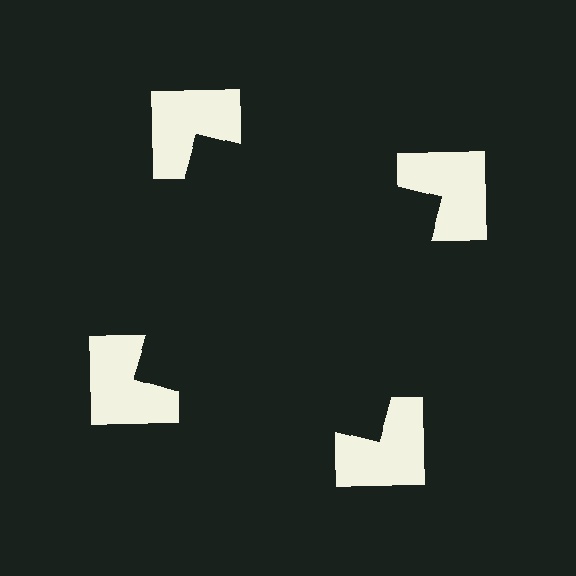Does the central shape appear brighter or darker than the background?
It typically appears slightly darker than the background, even though no actual brightness change is drawn.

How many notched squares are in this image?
There are 4 — one at each vertex of the illusory square.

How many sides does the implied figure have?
4 sides.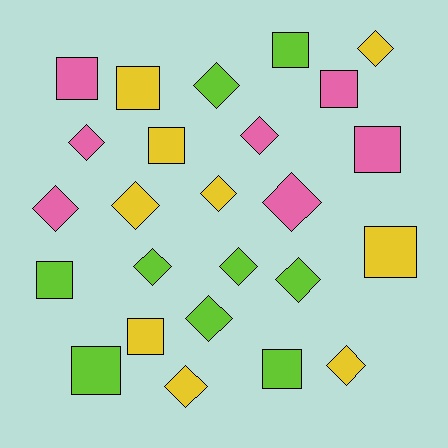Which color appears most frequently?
Yellow, with 9 objects.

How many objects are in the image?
There are 25 objects.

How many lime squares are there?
There are 4 lime squares.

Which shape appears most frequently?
Diamond, with 14 objects.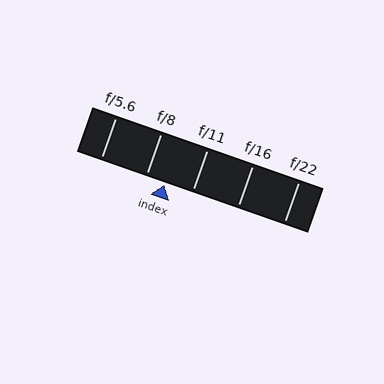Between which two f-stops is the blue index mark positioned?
The index mark is between f/8 and f/11.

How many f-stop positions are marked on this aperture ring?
There are 5 f-stop positions marked.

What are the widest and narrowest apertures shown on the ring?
The widest aperture shown is f/5.6 and the narrowest is f/22.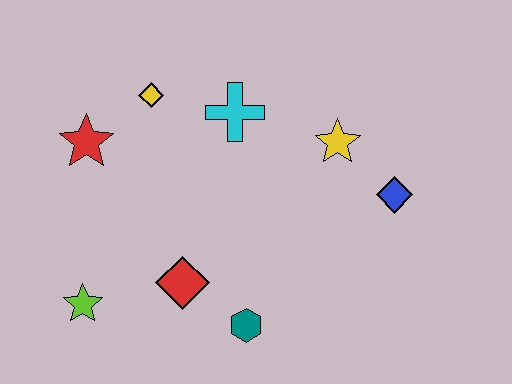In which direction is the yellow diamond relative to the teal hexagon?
The yellow diamond is above the teal hexagon.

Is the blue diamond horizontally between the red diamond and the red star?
No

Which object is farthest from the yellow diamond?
The blue diamond is farthest from the yellow diamond.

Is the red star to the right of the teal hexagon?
No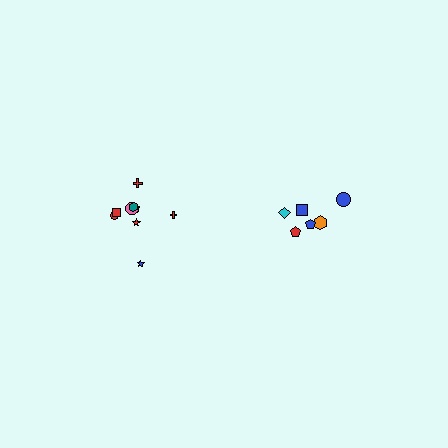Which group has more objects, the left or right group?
The left group.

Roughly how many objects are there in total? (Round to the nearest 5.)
Roughly 15 objects in total.